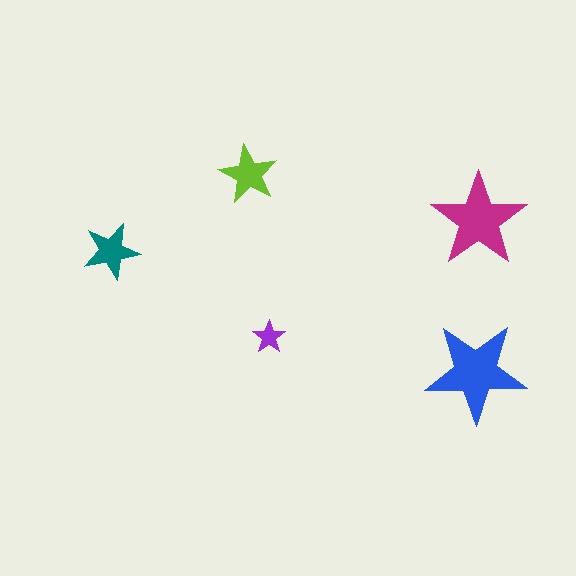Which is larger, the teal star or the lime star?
The lime one.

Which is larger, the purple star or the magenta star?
The magenta one.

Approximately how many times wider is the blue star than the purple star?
About 3 times wider.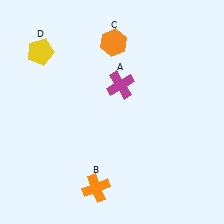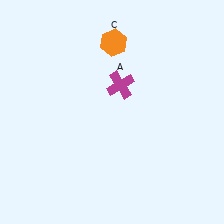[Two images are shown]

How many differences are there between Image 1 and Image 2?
There are 2 differences between the two images.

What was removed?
The orange cross (B), the yellow pentagon (D) were removed in Image 2.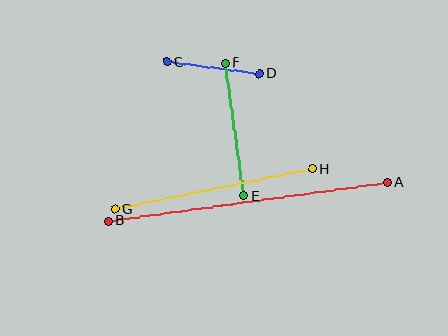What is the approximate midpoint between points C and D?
The midpoint is at approximately (213, 68) pixels.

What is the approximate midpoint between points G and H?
The midpoint is at approximately (214, 189) pixels.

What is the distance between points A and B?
The distance is approximately 281 pixels.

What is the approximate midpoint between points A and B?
The midpoint is at approximately (248, 202) pixels.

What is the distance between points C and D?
The distance is approximately 93 pixels.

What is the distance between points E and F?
The distance is approximately 135 pixels.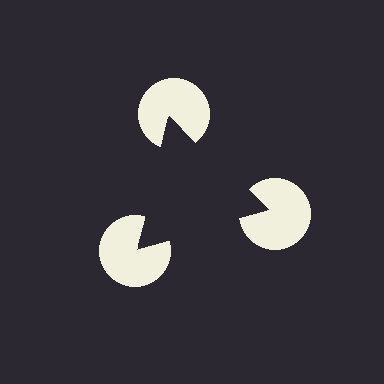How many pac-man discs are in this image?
There are 3 — one at each vertex of the illusory triangle.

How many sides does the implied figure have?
3 sides.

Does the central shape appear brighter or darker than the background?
It typically appears slightly darker than the background, even though no actual brightness change is drawn.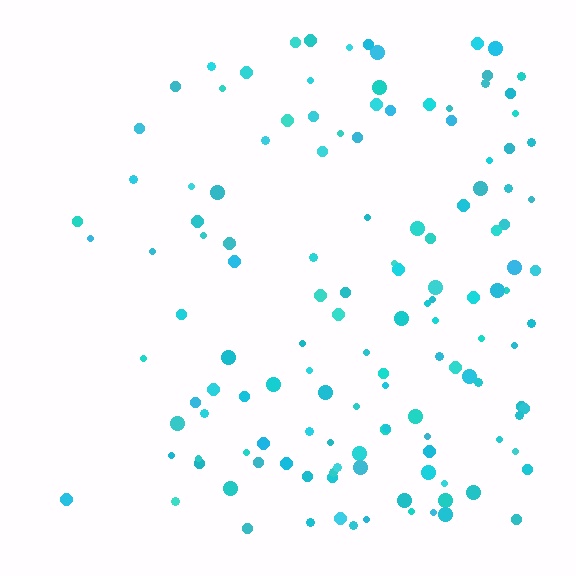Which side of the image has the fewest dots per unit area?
The left.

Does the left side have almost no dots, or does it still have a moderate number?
Still a moderate number, just noticeably fewer than the right.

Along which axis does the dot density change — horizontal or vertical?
Horizontal.